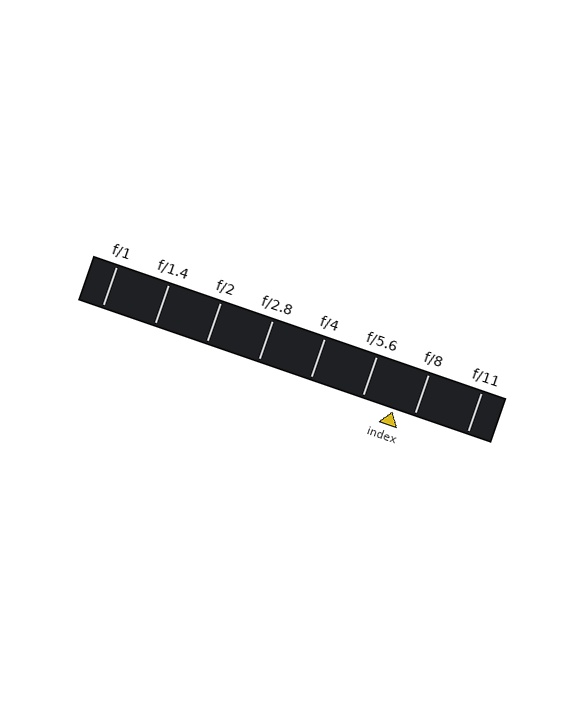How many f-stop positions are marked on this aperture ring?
There are 8 f-stop positions marked.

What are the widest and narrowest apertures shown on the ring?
The widest aperture shown is f/1 and the narrowest is f/11.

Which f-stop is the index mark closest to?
The index mark is closest to f/8.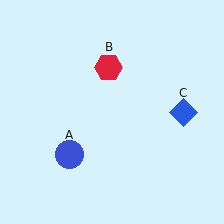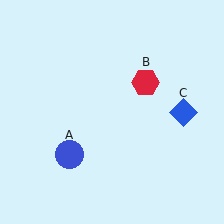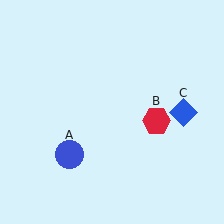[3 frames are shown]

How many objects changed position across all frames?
1 object changed position: red hexagon (object B).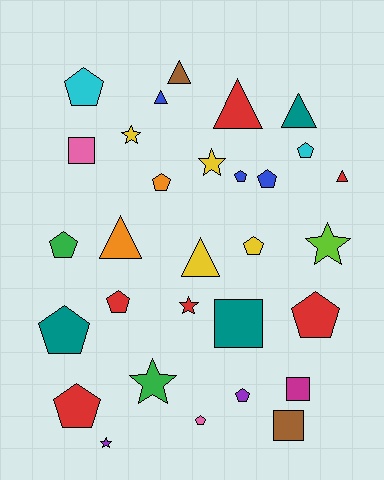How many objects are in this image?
There are 30 objects.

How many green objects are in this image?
There are 2 green objects.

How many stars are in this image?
There are 6 stars.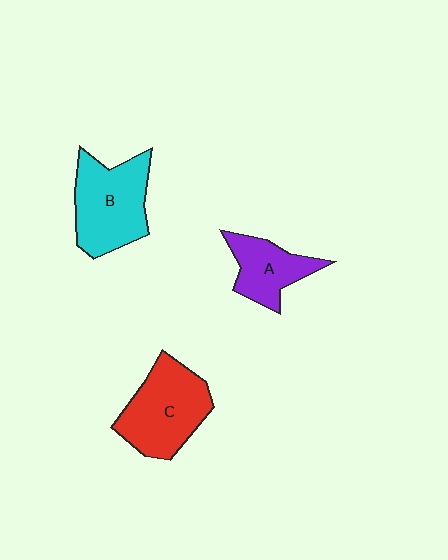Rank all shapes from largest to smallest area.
From largest to smallest: C (red), B (cyan), A (purple).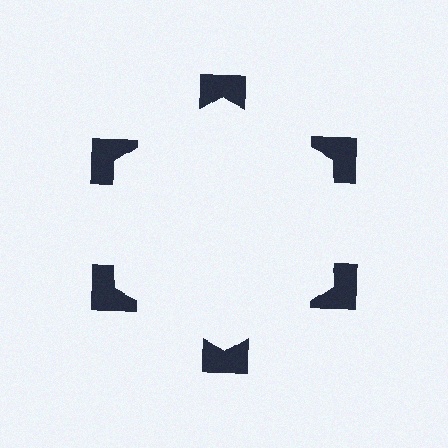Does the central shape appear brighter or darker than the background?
It typically appears slightly brighter than the background, even though no actual brightness change is drawn.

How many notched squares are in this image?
There are 6 — one at each vertex of the illusory hexagon.